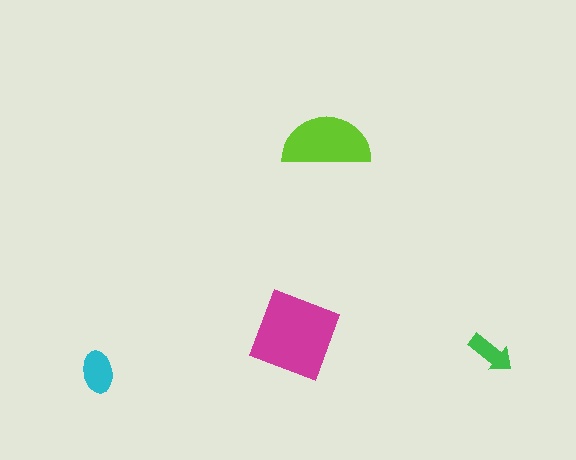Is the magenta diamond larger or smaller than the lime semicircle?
Larger.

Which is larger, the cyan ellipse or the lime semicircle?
The lime semicircle.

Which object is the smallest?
The green arrow.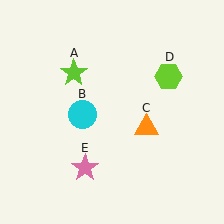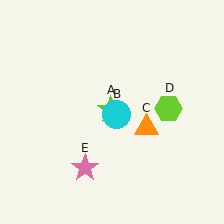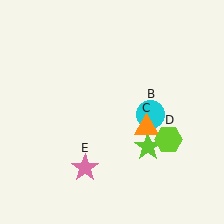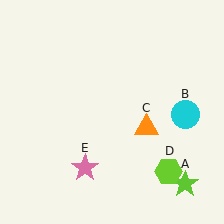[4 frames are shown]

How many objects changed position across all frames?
3 objects changed position: lime star (object A), cyan circle (object B), lime hexagon (object D).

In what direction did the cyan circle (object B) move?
The cyan circle (object B) moved right.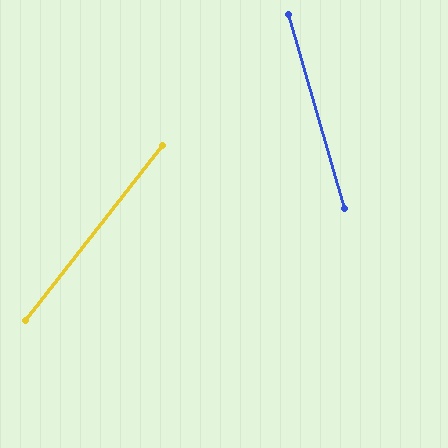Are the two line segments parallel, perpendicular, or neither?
Neither parallel nor perpendicular — they differ by about 54°.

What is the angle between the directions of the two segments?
Approximately 54 degrees.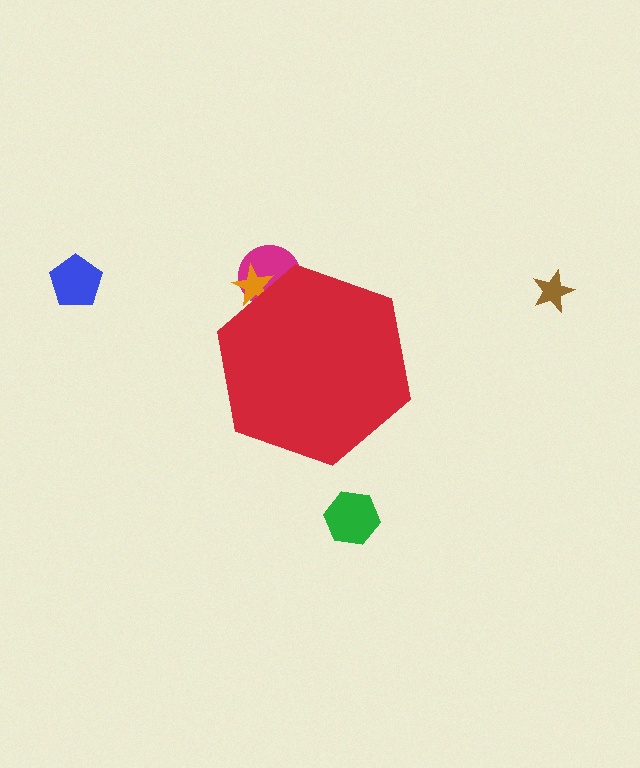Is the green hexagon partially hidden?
No, the green hexagon is fully visible.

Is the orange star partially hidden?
Yes, the orange star is partially hidden behind the red hexagon.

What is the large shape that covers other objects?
A red hexagon.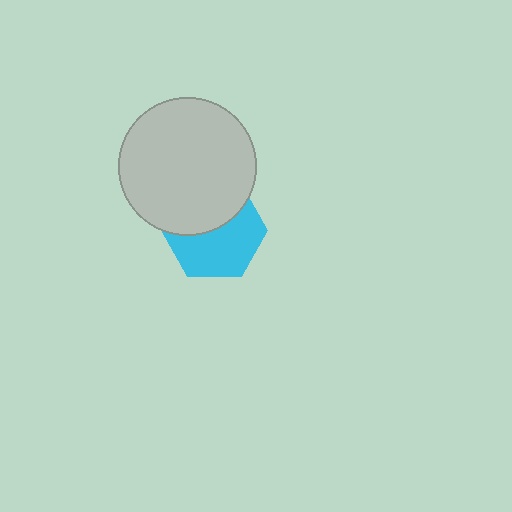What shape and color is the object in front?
The object in front is a light gray circle.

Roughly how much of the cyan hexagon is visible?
About half of it is visible (roughly 57%).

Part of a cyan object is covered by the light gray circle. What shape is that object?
It is a hexagon.